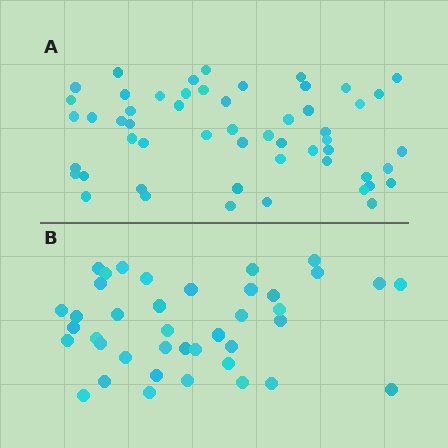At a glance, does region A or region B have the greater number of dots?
Region A (the top region) has more dots.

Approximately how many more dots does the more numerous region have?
Region A has approximately 15 more dots than region B.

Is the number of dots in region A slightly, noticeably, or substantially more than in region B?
Region A has noticeably more, but not dramatically so. The ratio is roughly 1.4 to 1.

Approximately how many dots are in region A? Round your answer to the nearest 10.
About 50 dots. (The exact count is 54, which rounds to 50.)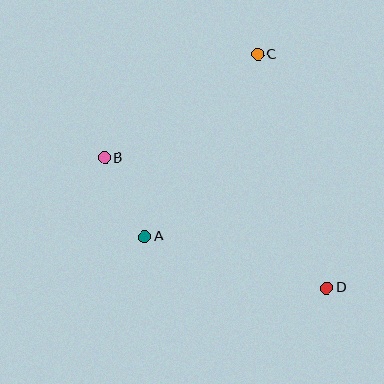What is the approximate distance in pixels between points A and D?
The distance between A and D is approximately 189 pixels.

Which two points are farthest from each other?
Points B and D are farthest from each other.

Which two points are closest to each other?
Points A and B are closest to each other.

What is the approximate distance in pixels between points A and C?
The distance between A and C is approximately 214 pixels.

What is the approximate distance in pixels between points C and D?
The distance between C and D is approximately 243 pixels.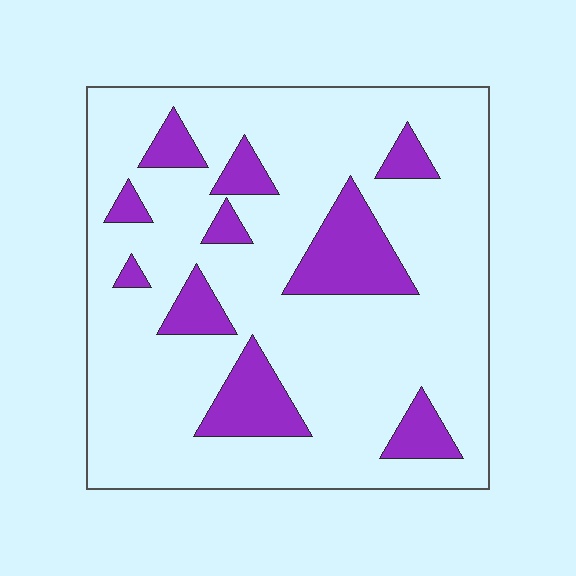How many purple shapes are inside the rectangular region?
10.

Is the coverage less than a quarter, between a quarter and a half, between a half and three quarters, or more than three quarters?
Less than a quarter.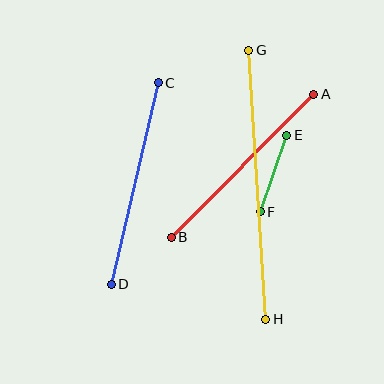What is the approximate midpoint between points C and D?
The midpoint is at approximately (135, 183) pixels.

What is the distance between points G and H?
The distance is approximately 269 pixels.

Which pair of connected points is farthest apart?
Points G and H are farthest apart.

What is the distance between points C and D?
The distance is approximately 207 pixels.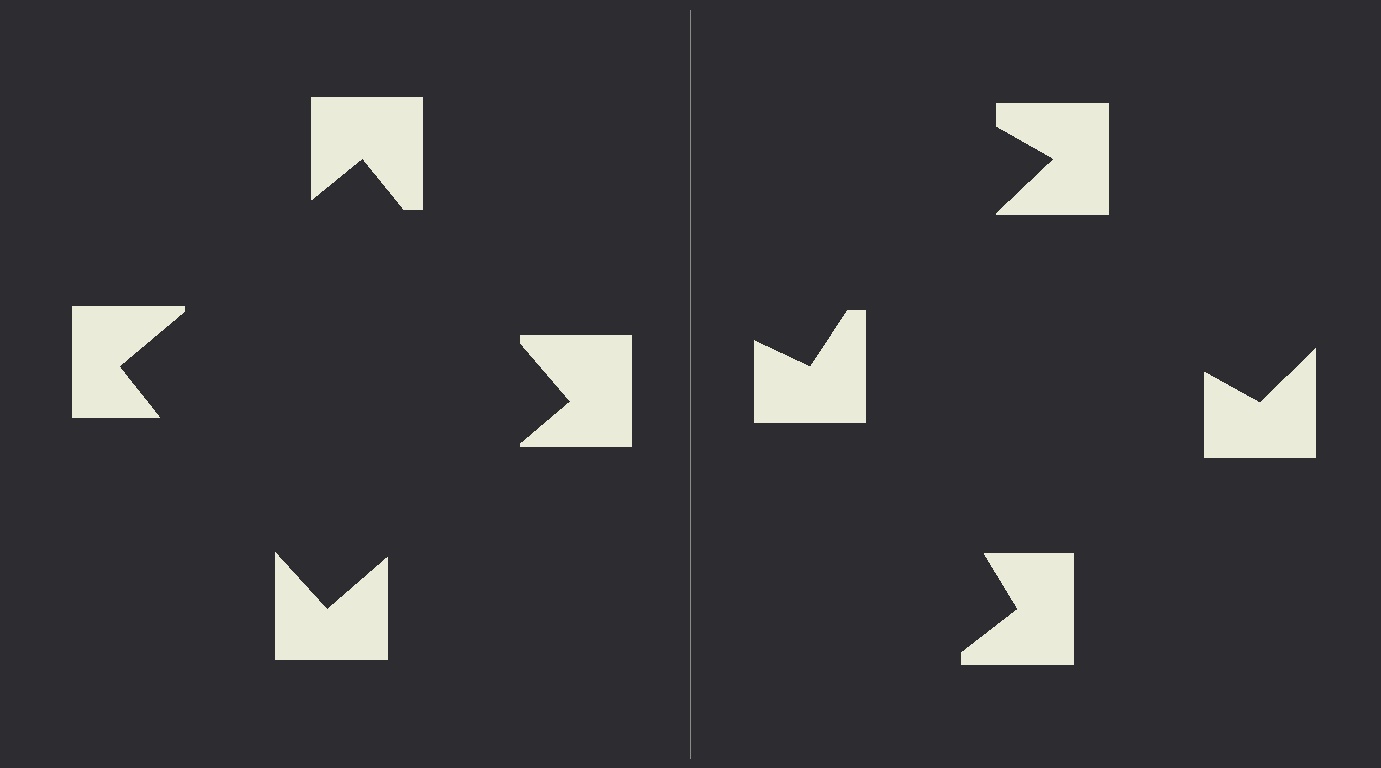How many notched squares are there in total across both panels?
8 — 4 on each side.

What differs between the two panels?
The notched squares are positioned identically on both sides; only the wedge orientations differ. On the left they align to a square; on the right they are misaligned.